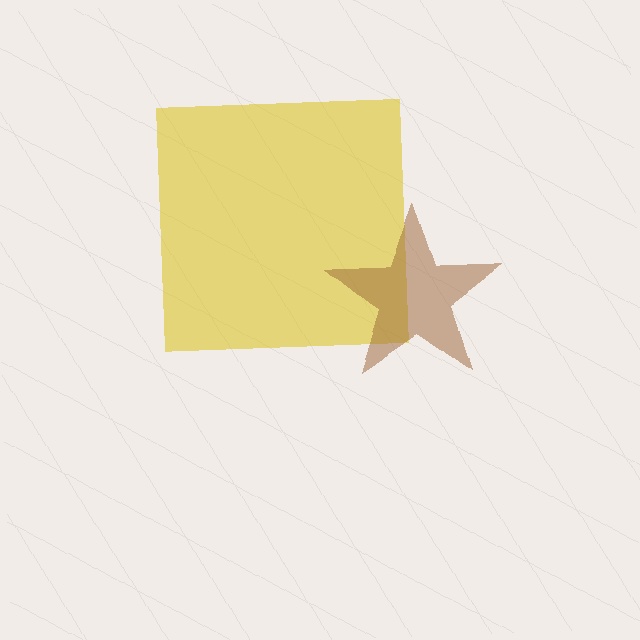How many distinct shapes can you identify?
There are 2 distinct shapes: a yellow square, a brown star.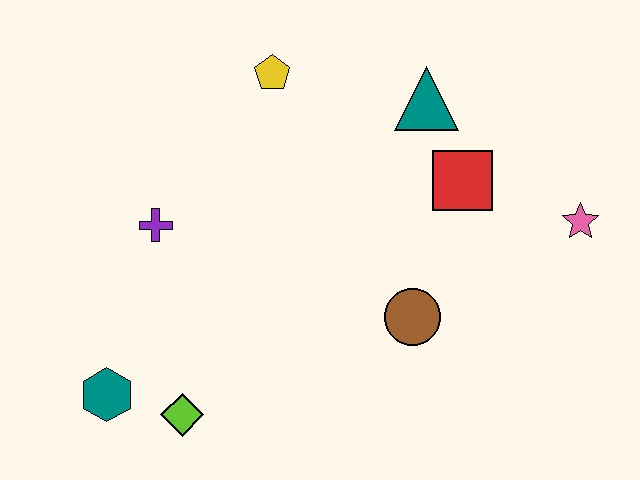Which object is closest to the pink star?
The red square is closest to the pink star.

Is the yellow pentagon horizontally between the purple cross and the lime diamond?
No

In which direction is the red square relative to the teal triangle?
The red square is below the teal triangle.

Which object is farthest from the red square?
The teal hexagon is farthest from the red square.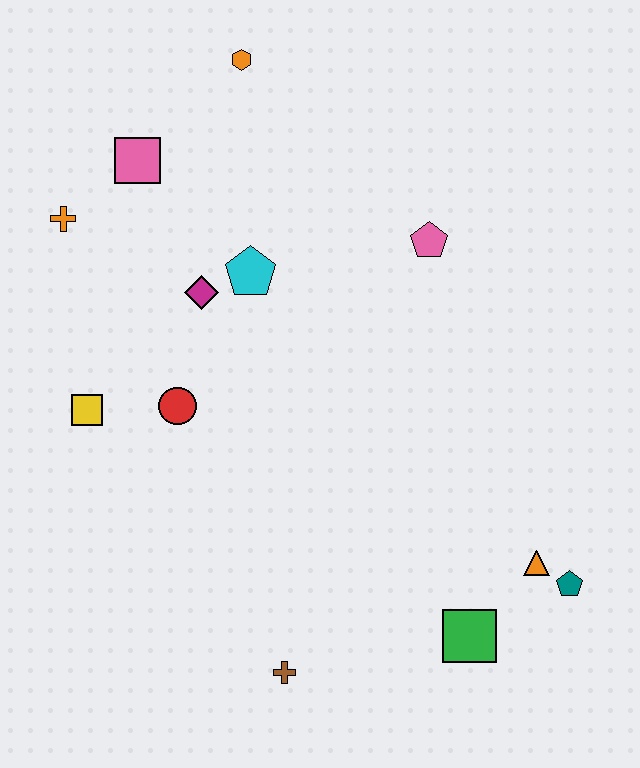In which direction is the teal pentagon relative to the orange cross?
The teal pentagon is to the right of the orange cross.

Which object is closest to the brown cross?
The green square is closest to the brown cross.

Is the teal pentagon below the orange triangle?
Yes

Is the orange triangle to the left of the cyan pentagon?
No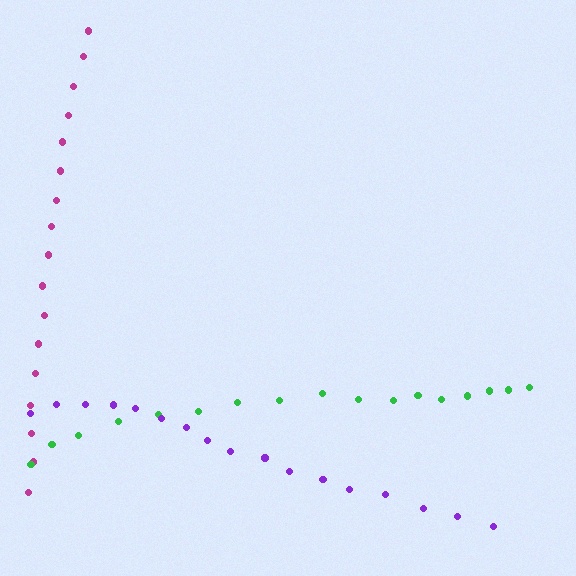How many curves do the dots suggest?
There are 3 distinct paths.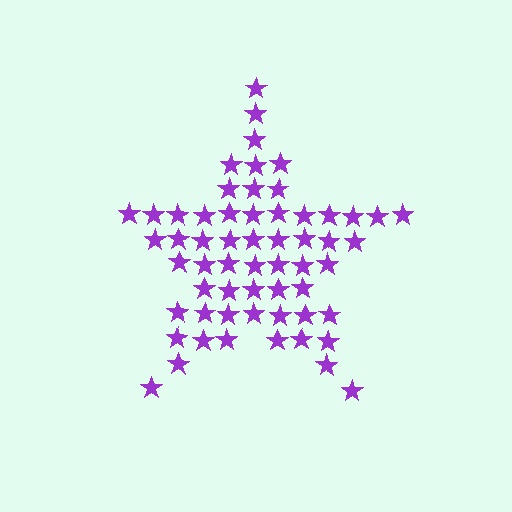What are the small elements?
The small elements are stars.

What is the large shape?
The large shape is a star.